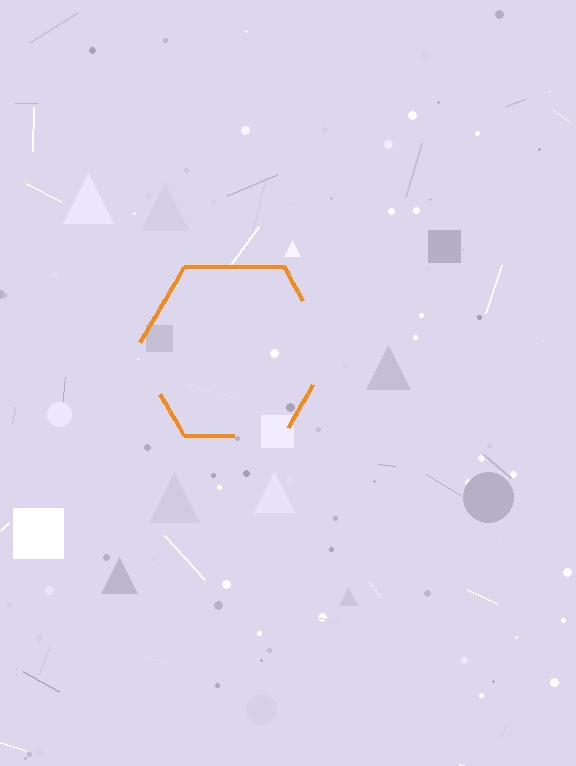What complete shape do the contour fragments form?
The contour fragments form a hexagon.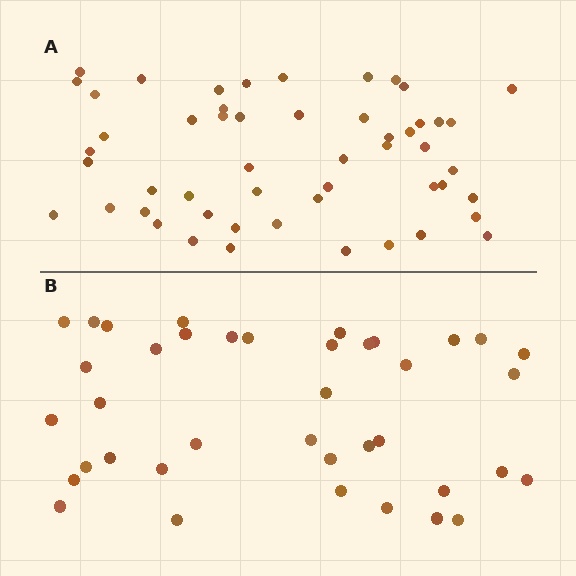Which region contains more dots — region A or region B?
Region A (the top region) has more dots.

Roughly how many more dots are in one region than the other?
Region A has approximately 15 more dots than region B.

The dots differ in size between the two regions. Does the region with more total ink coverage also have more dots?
No. Region B has more total ink coverage because its dots are larger, but region A actually contains more individual dots. Total area can be misleading — the number of items is what matters here.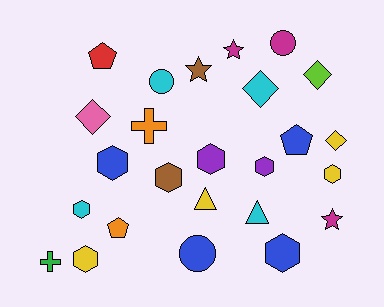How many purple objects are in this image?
There are 2 purple objects.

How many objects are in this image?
There are 25 objects.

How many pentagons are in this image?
There are 3 pentagons.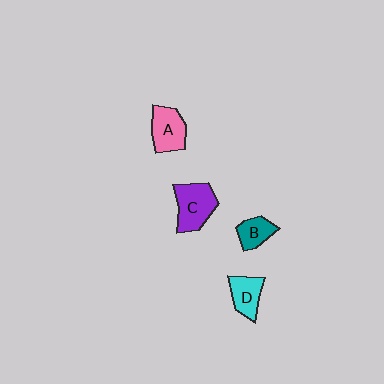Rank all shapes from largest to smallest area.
From largest to smallest: C (purple), A (pink), D (cyan), B (teal).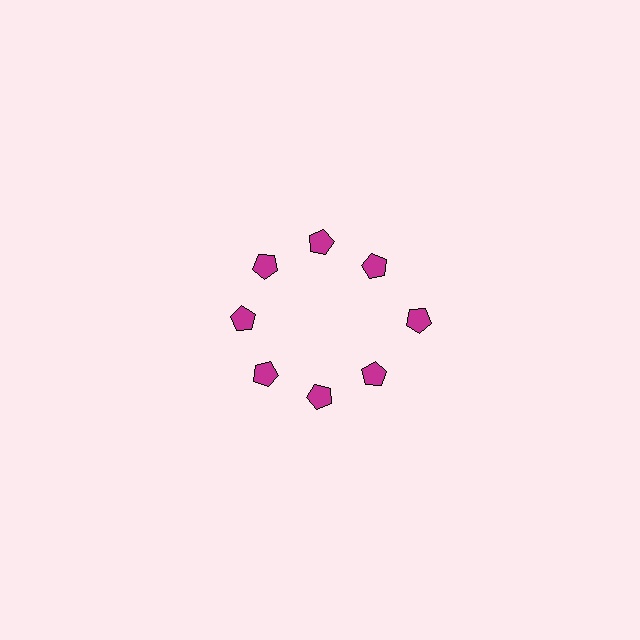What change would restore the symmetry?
The symmetry would be restored by moving it inward, back onto the ring so that all 8 pentagons sit at equal angles and equal distance from the center.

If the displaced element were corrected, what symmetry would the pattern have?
It would have 8-fold rotational symmetry — the pattern would map onto itself every 45 degrees.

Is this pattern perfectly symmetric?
No. The 8 magenta pentagons are arranged in a ring, but one element near the 3 o'clock position is pushed outward from the center, breaking the 8-fold rotational symmetry.